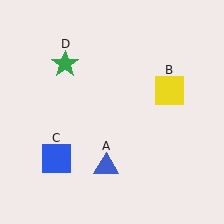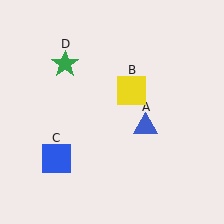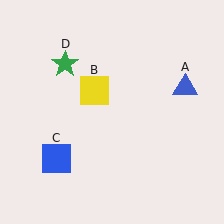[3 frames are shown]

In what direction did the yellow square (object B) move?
The yellow square (object B) moved left.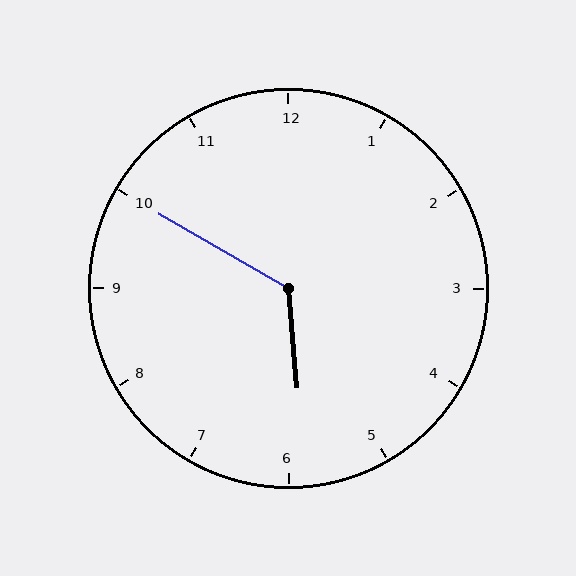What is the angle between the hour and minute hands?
Approximately 125 degrees.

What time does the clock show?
5:50.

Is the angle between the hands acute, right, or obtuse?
It is obtuse.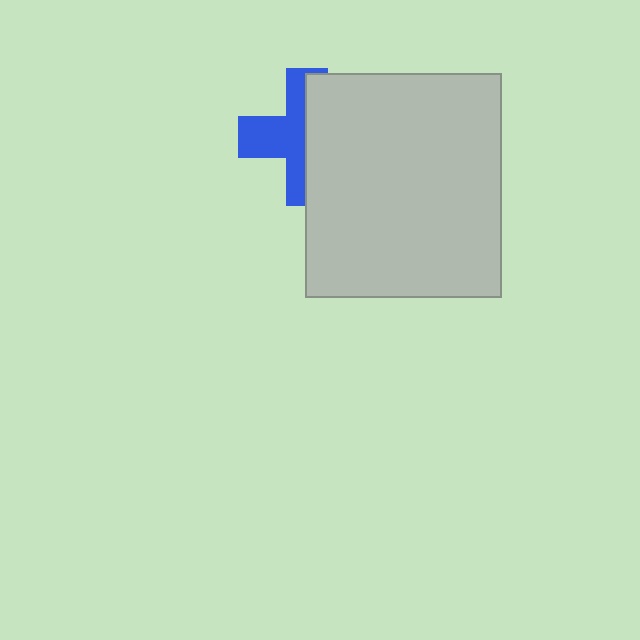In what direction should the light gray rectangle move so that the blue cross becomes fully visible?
The light gray rectangle should move right. That is the shortest direction to clear the overlap and leave the blue cross fully visible.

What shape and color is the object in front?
The object in front is a light gray rectangle.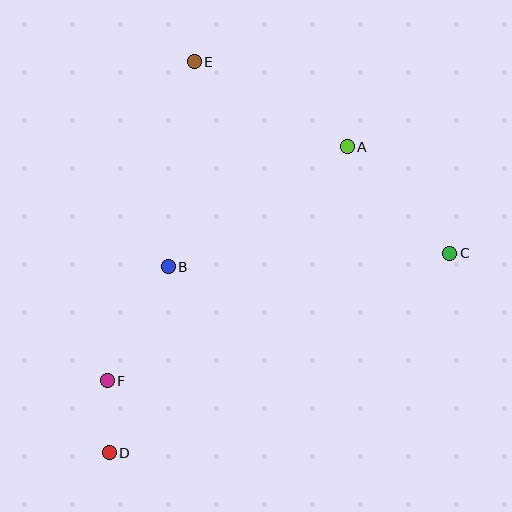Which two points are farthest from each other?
Points D and E are farthest from each other.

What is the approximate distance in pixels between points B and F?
The distance between B and F is approximately 129 pixels.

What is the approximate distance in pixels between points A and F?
The distance between A and F is approximately 335 pixels.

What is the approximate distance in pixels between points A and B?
The distance between A and B is approximately 215 pixels.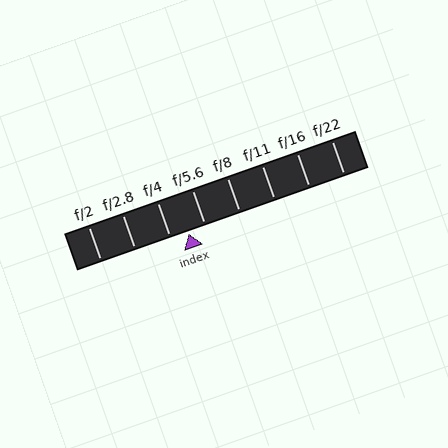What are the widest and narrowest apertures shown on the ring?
The widest aperture shown is f/2 and the narrowest is f/22.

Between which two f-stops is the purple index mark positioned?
The index mark is between f/4 and f/5.6.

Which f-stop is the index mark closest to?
The index mark is closest to f/4.